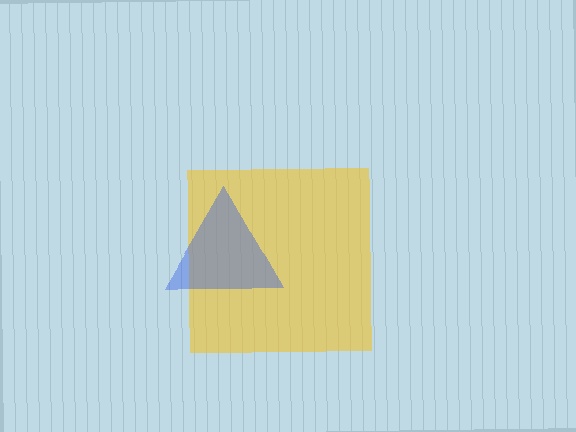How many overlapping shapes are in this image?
There are 2 overlapping shapes in the image.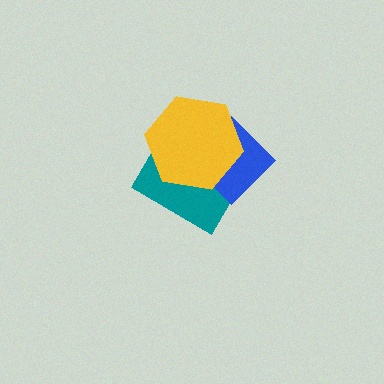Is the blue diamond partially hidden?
Yes, it is partially covered by another shape.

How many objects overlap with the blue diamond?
2 objects overlap with the blue diamond.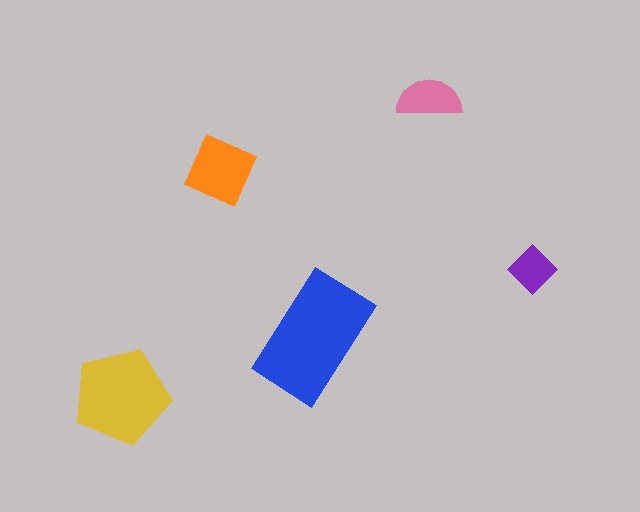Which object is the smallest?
The purple diamond.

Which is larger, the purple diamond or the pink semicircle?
The pink semicircle.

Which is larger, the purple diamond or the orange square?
The orange square.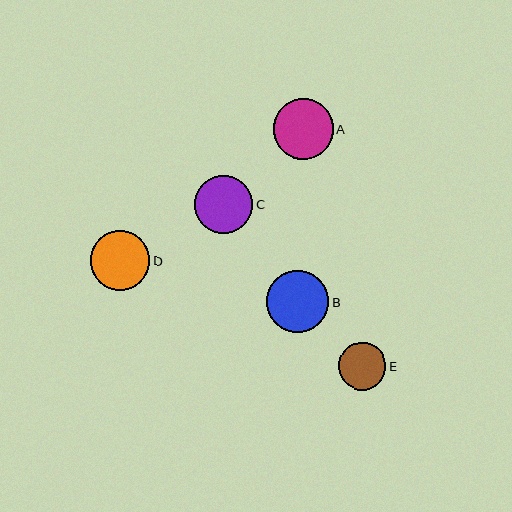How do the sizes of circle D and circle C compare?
Circle D and circle C are approximately the same size.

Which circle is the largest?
Circle B is the largest with a size of approximately 62 pixels.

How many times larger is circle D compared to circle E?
Circle D is approximately 1.2 times the size of circle E.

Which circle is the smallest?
Circle E is the smallest with a size of approximately 48 pixels.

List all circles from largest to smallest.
From largest to smallest: B, A, D, C, E.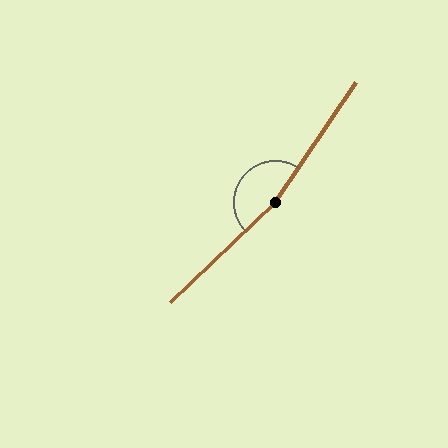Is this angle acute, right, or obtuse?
It is obtuse.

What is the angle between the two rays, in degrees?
Approximately 167 degrees.